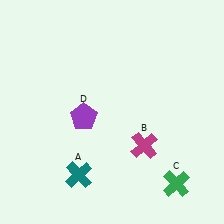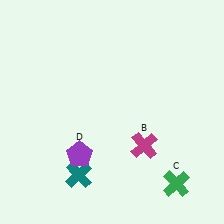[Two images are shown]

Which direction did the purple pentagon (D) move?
The purple pentagon (D) moved down.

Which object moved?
The purple pentagon (D) moved down.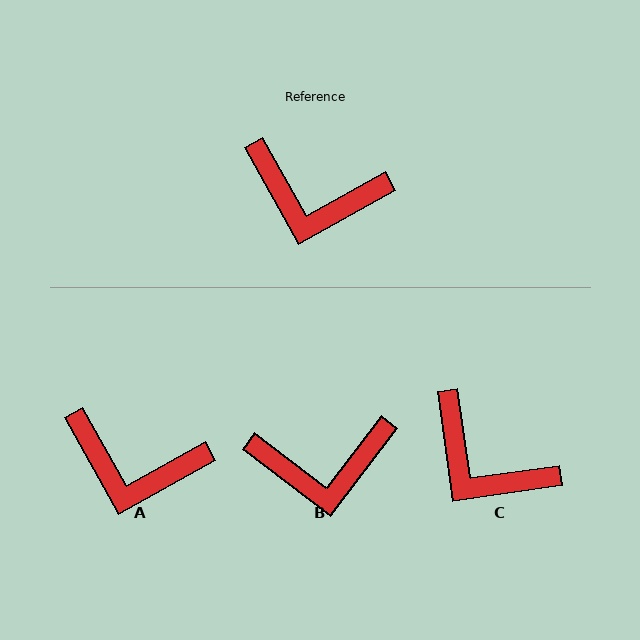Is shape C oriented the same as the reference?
No, it is off by about 21 degrees.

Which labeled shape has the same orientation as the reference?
A.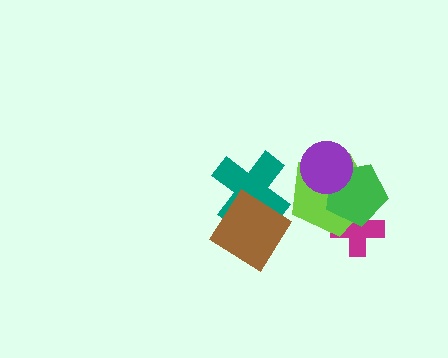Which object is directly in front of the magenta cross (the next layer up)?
The lime pentagon is directly in front of the magenta cross.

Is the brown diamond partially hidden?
No, no other shape covers it.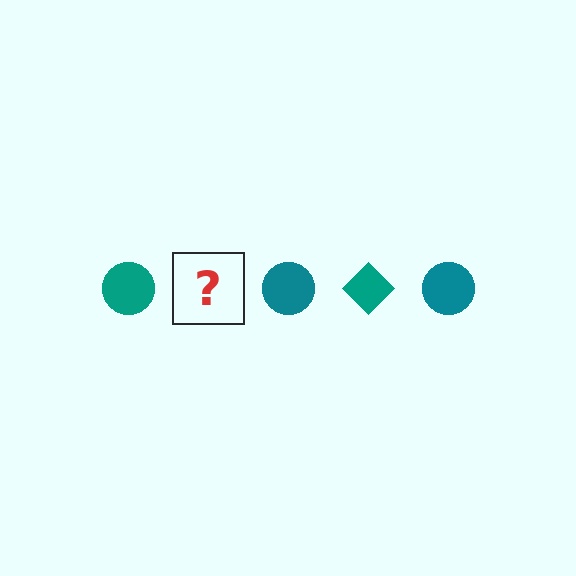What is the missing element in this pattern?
The missing element is a teal diamond.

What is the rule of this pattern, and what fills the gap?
The rule is that the pattern cycles through circle, diamond shapes in teal. The gap should be filled with a teal diamond.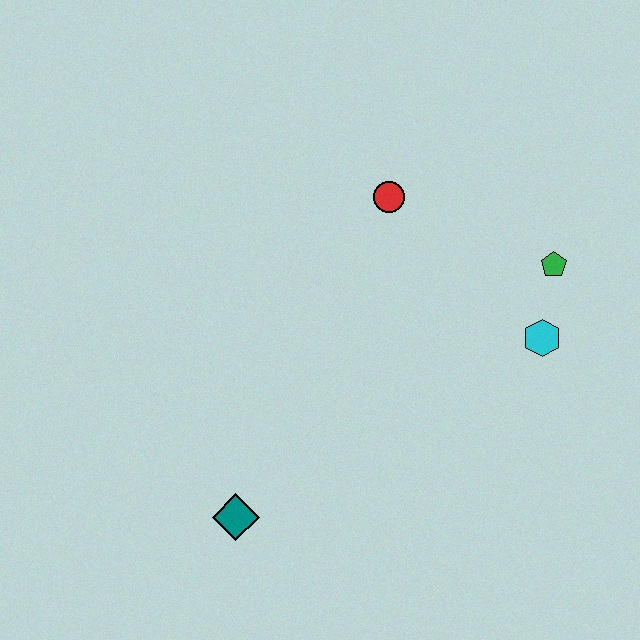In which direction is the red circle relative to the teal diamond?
The red circle is above the teal diamond.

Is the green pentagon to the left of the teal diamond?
No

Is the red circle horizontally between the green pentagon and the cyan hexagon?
No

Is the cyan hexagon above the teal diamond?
Yes